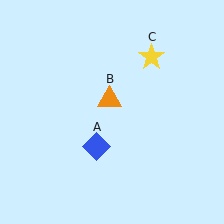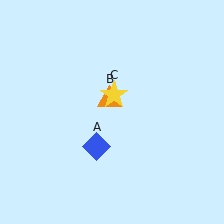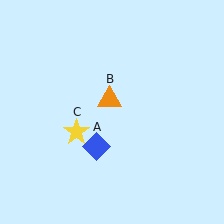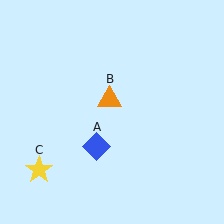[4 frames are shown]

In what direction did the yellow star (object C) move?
The yellow star (object C) moved down and to the left.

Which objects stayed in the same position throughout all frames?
Blue diamond (object A) and orange triangle (object B) remained stationary.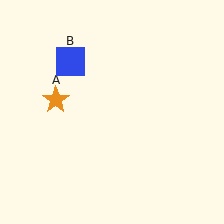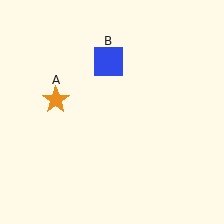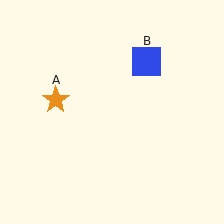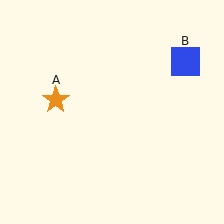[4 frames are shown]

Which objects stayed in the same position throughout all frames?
Orange star (object A) remained stationary.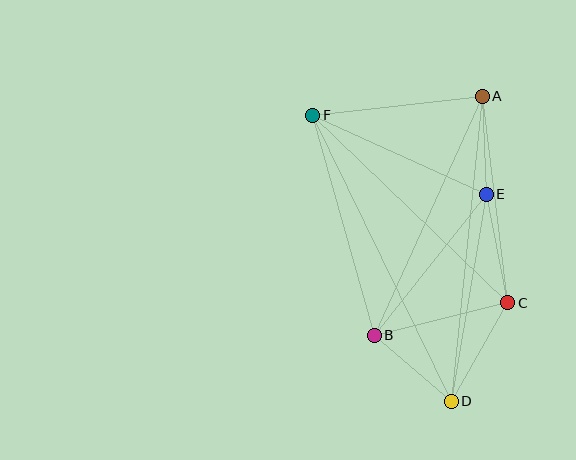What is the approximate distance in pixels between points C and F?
The distance between C and F is approximately 271 pixels.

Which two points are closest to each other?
Points A and E are closest to each other.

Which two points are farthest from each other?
Points D and F are farthest from each other.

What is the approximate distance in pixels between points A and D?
The distance between A and D is approximately 307 pixels.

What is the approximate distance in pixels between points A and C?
The distance between A and C is approximately 208 pixels.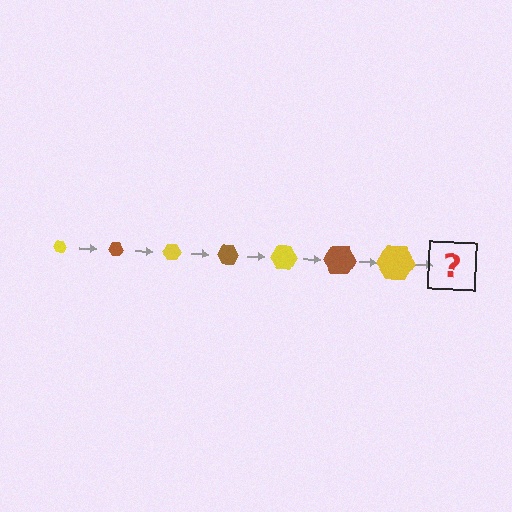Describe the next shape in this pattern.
It should be a brown hexagon, larger than the previous one.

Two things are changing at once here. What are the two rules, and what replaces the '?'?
The two rules are that the hexagon grows larger each step and the color cycles through yellow and brown. The '?' should be a brown hexagon, larger than the previous one.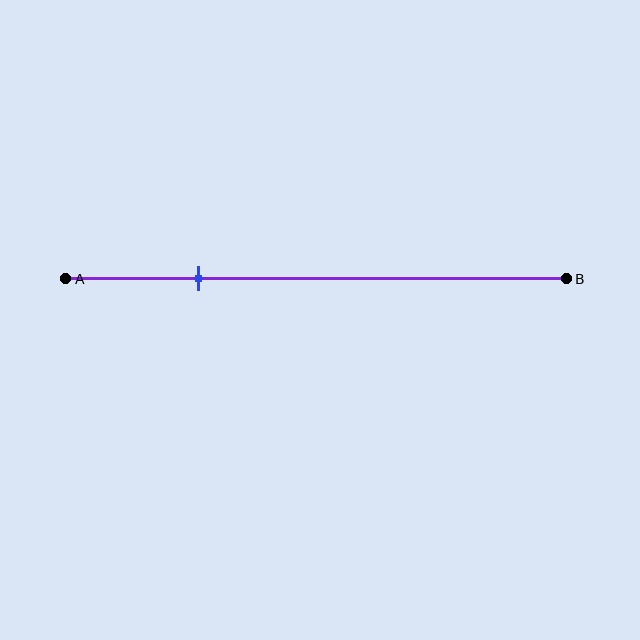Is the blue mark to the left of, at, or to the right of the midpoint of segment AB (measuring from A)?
The blue mark is to the left of the midpoint of segment AB.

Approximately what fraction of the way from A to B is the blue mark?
The blue mark is approximately 25% of the way from A to B.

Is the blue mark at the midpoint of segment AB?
No, the mark is at about 25% from A, not at the 50% midpoint.